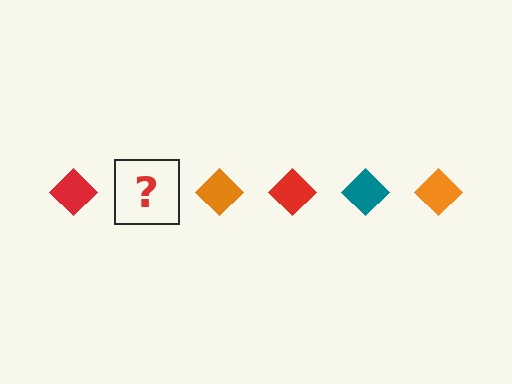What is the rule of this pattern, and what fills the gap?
The rule is that the pattern cycles through red, teal, orange diamonds. The gap should be filled with a teal diamond.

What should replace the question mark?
The question mark should be replaced with a teal diamond.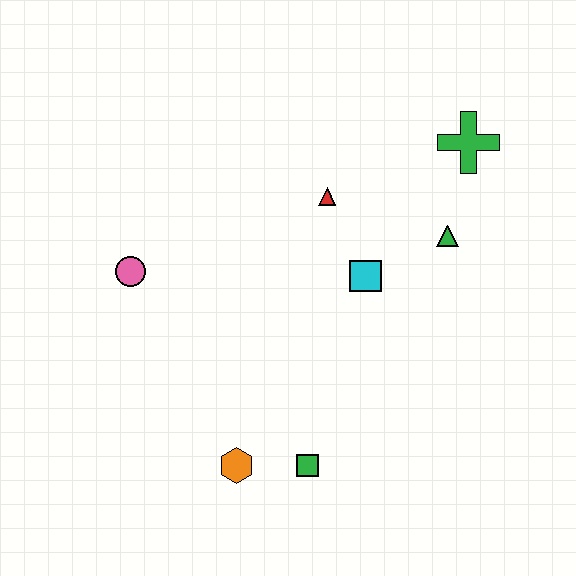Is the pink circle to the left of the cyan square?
Yes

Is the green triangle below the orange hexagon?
No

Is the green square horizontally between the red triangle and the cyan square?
No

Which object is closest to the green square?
The orange hexagon is closest to the green square.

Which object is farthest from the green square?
The green cross is farthest from the green square.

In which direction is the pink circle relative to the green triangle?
The pink circle is to the left of the green triangle.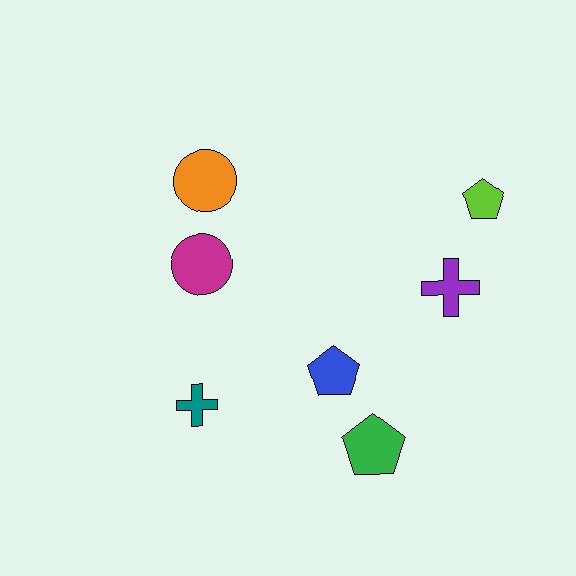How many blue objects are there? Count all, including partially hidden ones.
There is 1 blue object.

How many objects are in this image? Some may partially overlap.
There are 7 objects.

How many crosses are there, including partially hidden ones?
There are 2 crosses.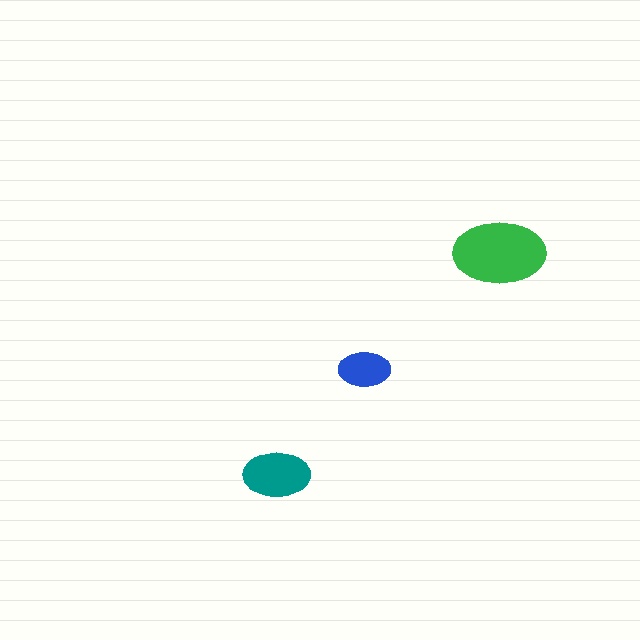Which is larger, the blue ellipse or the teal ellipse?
The teal one.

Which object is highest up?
The green ellipse is topmost.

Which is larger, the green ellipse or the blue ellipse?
The green one.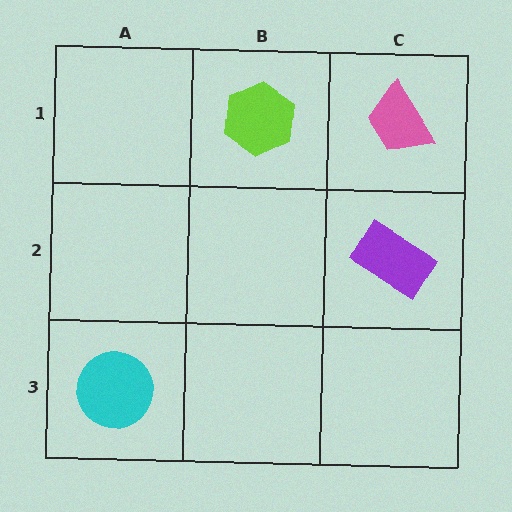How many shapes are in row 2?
1 shape.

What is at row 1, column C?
A pink trapezoid.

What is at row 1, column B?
A lime hexagon.